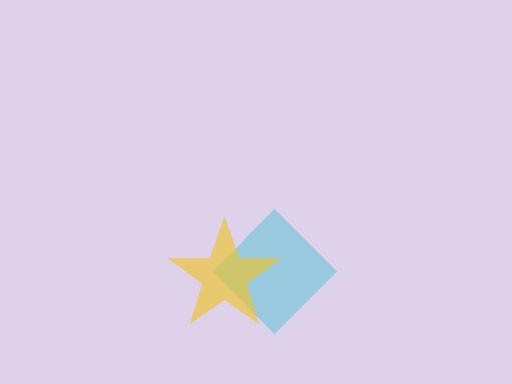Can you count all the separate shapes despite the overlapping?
Yes, there are 2 separate shapes.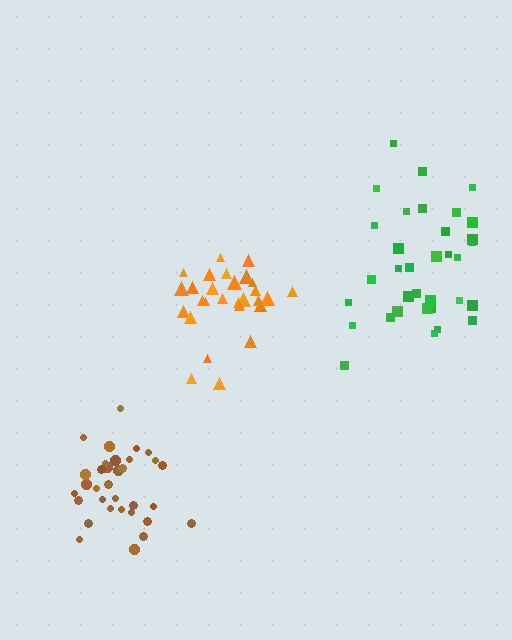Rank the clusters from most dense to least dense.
orange, brown, green.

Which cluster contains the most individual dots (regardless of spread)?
Green (35).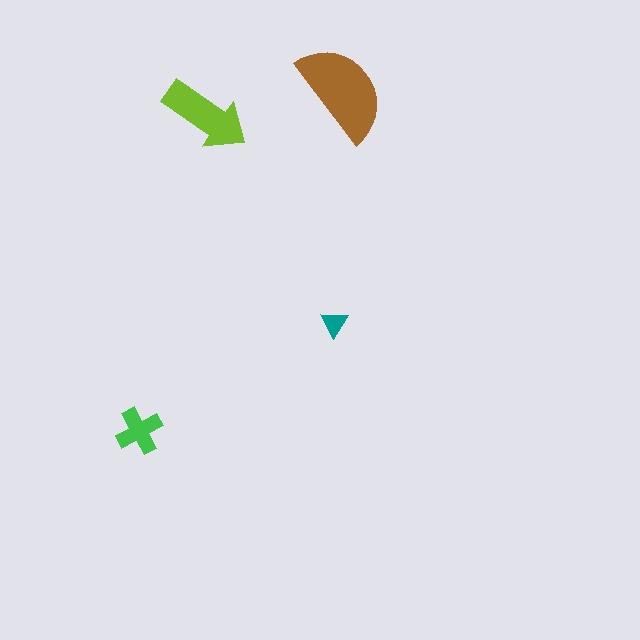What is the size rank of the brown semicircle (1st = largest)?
1st.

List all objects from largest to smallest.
The brown semicircle, the lime arrow, the green cross, the teal triangle.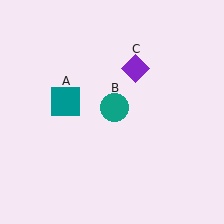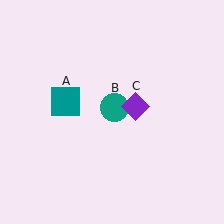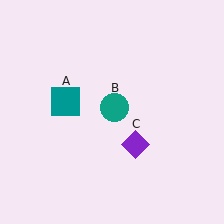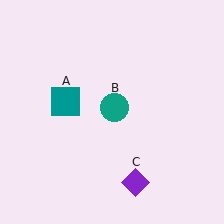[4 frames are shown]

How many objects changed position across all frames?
1 object changed position: purple diamond (object C).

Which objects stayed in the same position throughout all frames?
Teal square (object A) and teal circle (object B) remained stationary.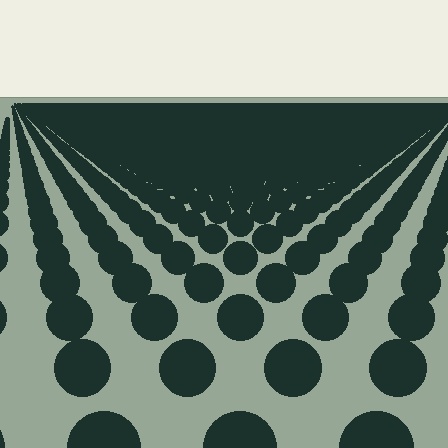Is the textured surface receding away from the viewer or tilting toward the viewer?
The surface is receding away from the viewer. Texture elements get smaller and denser toward the top.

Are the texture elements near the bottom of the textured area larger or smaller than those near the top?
Larger. Near the bottom, elements are closer to the viewer and appear at a bigger on-screen size.